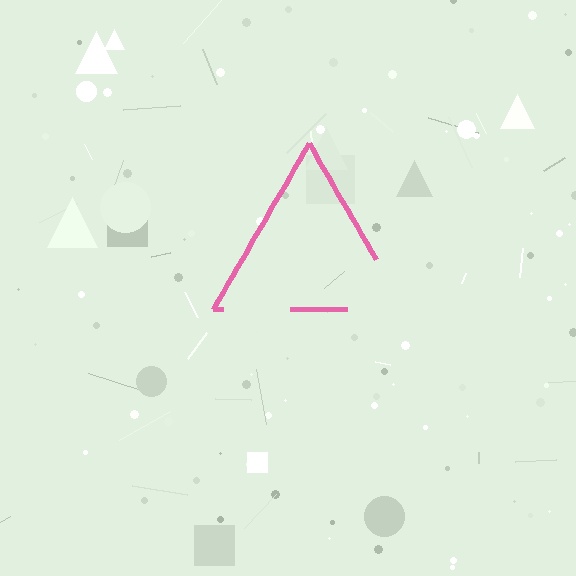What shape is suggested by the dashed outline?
The dashed outline suggests a triangle.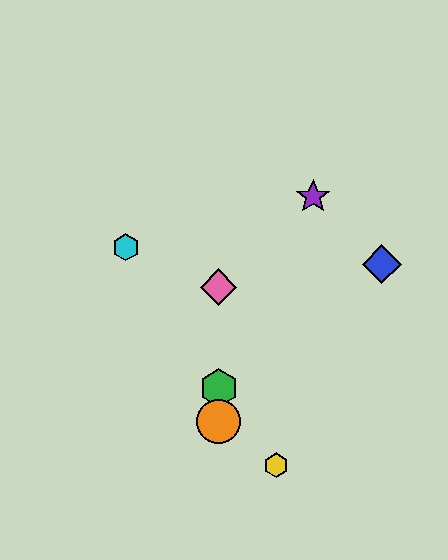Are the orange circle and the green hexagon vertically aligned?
Yes, both are at x≈219.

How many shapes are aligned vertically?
4 shapes (the red hexagon, the green hexagon, the orange circle, the pink diamond) are aligned vertically.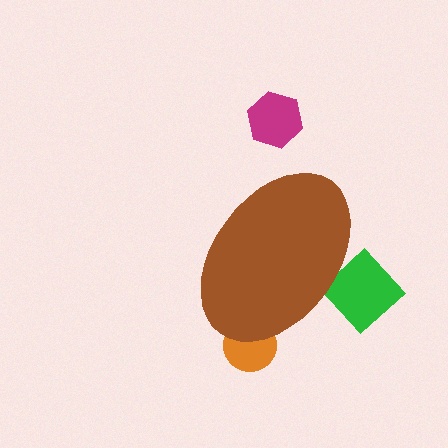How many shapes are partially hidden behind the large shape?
2 shapes are partially hidden.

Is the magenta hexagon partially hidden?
No, the magenta hexagon is fully visible.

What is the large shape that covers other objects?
A brown ellipse.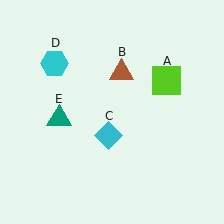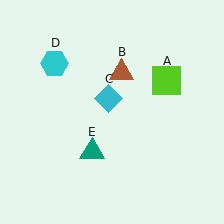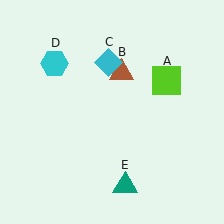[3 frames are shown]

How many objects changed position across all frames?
2 objects changed position: cyan diamond (object C), teal triangle (object E).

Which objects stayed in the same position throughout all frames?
Lime square (object A) and brown triangle (object B) and cyan hexagon (object D) remained stationary.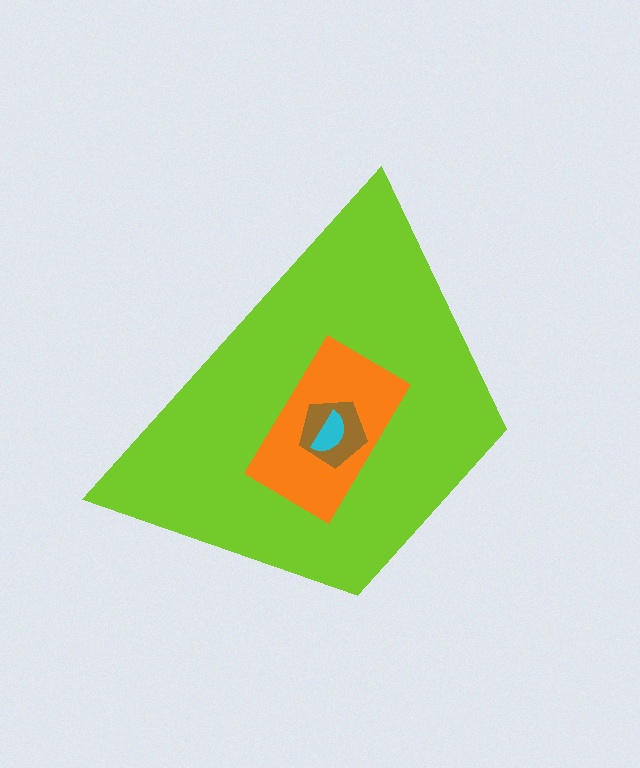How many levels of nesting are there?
4.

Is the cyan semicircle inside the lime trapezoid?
Yes.